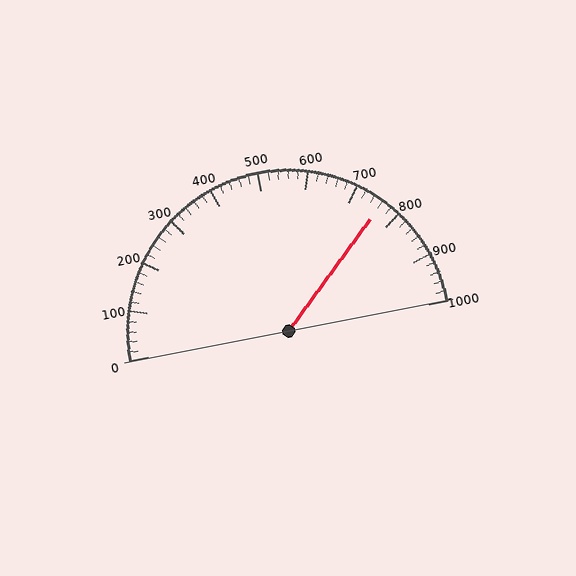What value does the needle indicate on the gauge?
The needle indicates approximately 760.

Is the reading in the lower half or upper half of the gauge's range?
The reading is in the upper half of the range (0 to 1000).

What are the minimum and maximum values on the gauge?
The gauge ranges from 0 to 1000.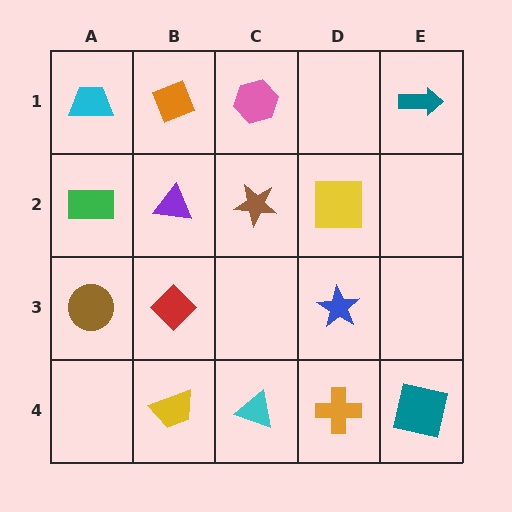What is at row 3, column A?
A brown circle.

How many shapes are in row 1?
4 shapes.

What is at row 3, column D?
A blue star.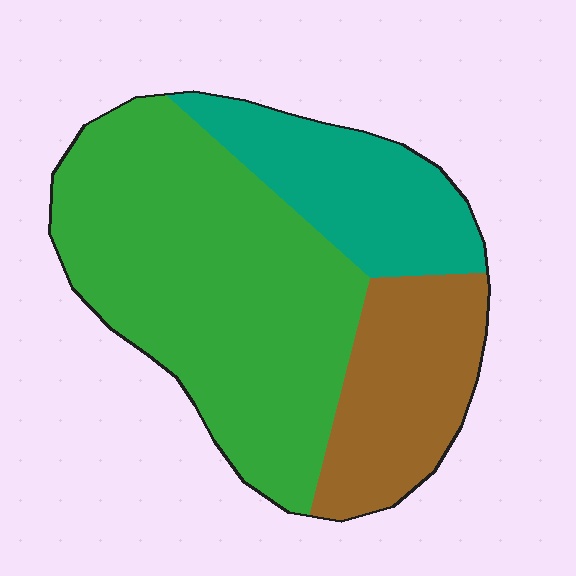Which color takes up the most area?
Green, at roughly 55%.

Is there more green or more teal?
Green.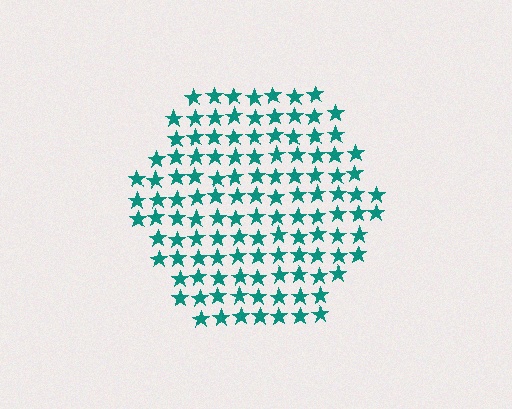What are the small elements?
The small elements are stars.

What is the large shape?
The large shape is a hexagon.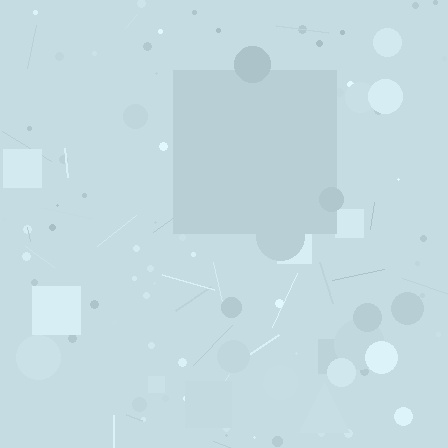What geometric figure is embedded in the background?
A square is embedded in the background.